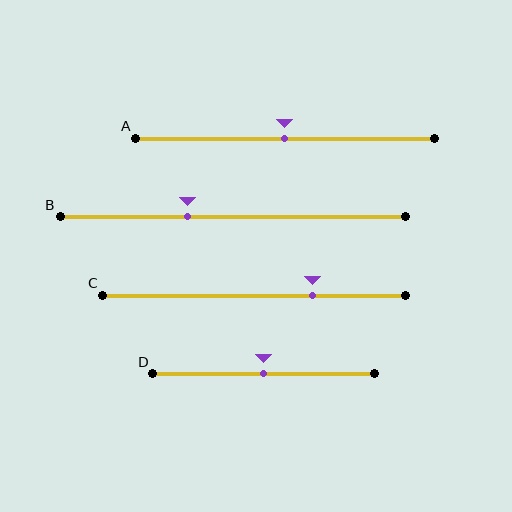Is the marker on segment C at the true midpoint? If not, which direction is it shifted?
No, the marker on segment C is shifted to the right by about 19% of the segment length.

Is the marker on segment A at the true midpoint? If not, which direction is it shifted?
Yes, the marker on segment A is at the true midpoint.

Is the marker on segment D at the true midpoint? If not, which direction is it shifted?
Yes, the marker on segment D is at the true midpoint.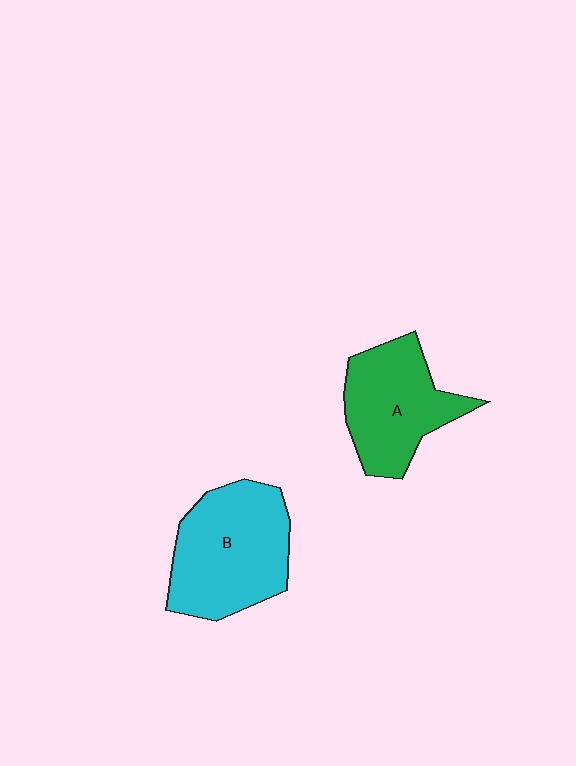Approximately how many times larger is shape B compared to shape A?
Approximately 1.2 times.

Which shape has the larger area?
Shape B (cyan).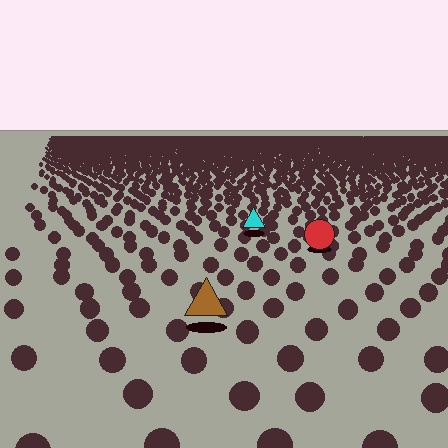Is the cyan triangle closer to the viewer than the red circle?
No. The red circle is closer — you can tell from the texture gradient: the ground texture is coarser near it.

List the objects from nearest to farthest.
From nearest to farthest: the brown triangle, the red circle, the cyan triangle.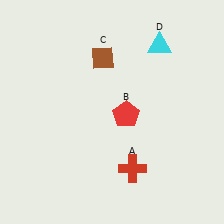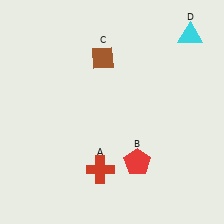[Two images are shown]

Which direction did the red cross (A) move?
The red cross (A) moved left.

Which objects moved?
The objects that moved are: the red cross (A), the red pentagon (B), the cyan triangle (D).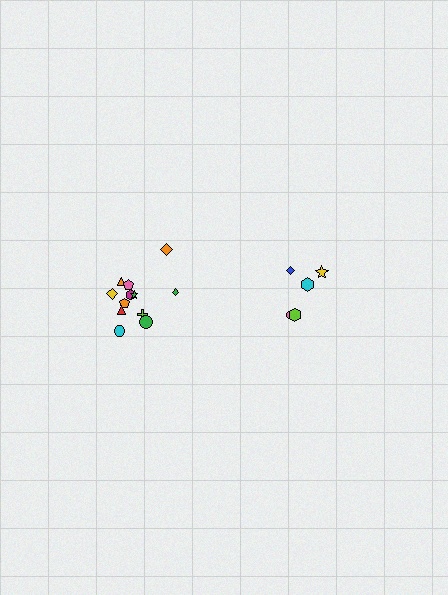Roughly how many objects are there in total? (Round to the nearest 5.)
Roughly 15 objects in total.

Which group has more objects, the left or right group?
The left group.